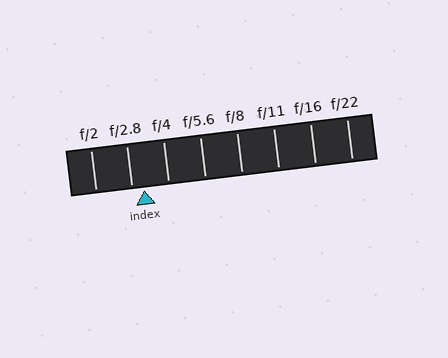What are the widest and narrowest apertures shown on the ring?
The widest aperture shown is f/2 and the narrowest is f/22.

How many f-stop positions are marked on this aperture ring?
There are 8 f-stop positions marked.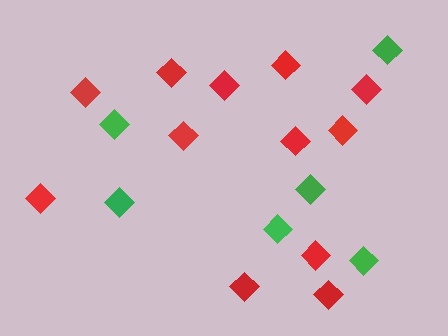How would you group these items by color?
There are 2 groups: one group of red diamonds (12) and one group of green diamonds (6).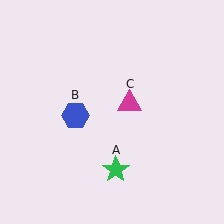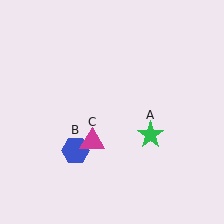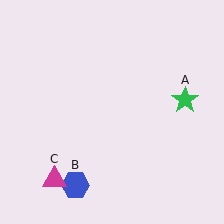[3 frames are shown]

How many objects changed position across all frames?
3 objects changed position: green star (object A), blue hexagon (object B), magenta triangle (object C).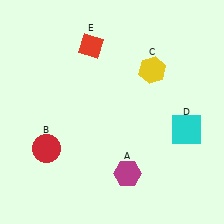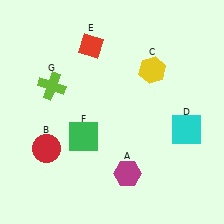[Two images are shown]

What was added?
A green square (F), a lime cross (G) were added in Image 2.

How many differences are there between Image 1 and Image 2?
There are 2 differences between the two images.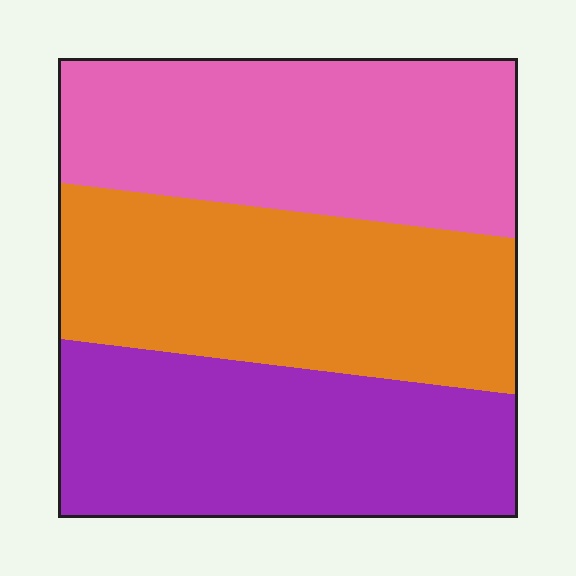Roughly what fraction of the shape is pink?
Pink covers about 35% of the shape.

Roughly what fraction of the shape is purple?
Purple takes up between a quarter and a half of the shape.